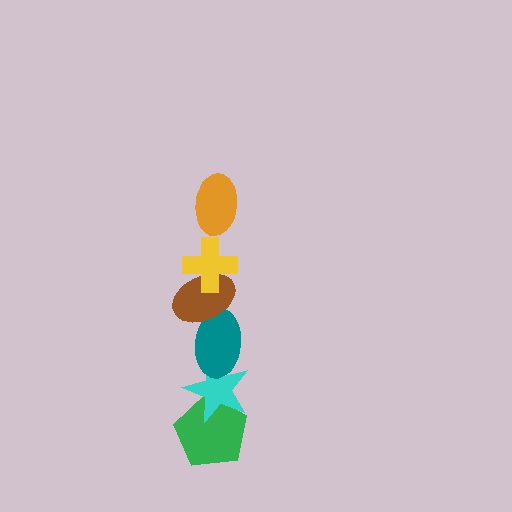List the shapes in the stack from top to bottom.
From top to bottom: the orange ellipse, the yellow cross, the brown ellipse, the teal ellipse, the cyan star, the green pentagon.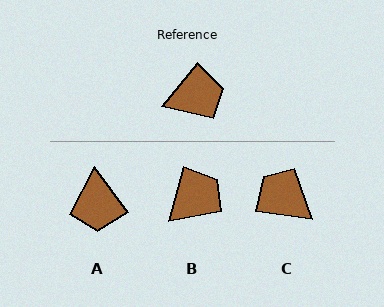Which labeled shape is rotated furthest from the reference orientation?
C, about 123 degrees away.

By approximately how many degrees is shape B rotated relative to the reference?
Approximately 24 degrees counter-clockwise.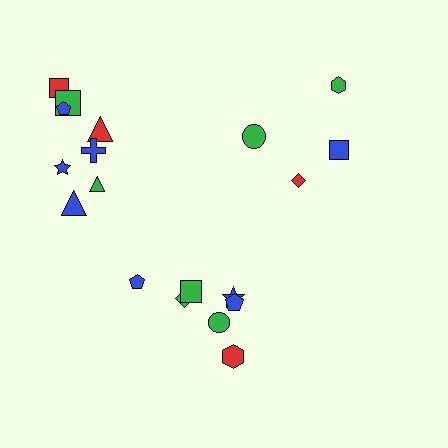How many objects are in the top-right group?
There are 4 objects.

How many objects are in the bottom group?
There are 7 objects.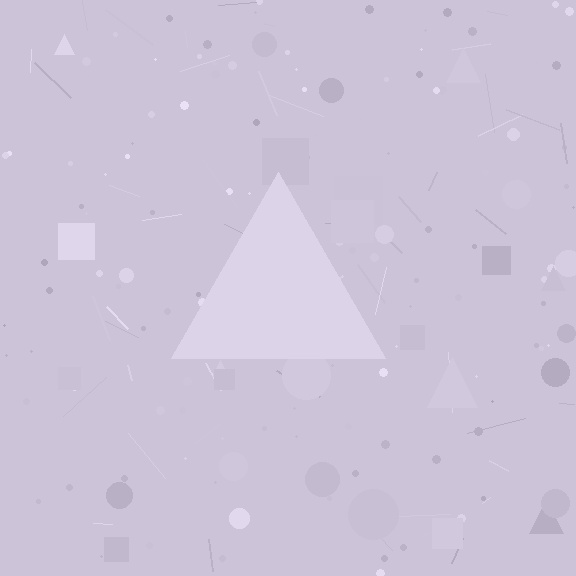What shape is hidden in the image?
A triangle is hidden in the image.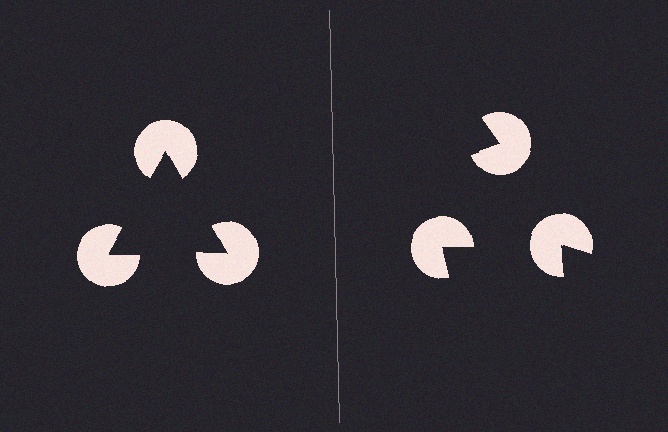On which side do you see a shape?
An illusory triangle appears on the left side. On the right side the wedge cuts are rotated, so no coherent shape forms.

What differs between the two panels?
The pac-man discs are positioned identically on both sides; only the wedge orientations differ. On the left they align to a triangle; on the right they are misaligned.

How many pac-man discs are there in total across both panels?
6 — 3 on each side.